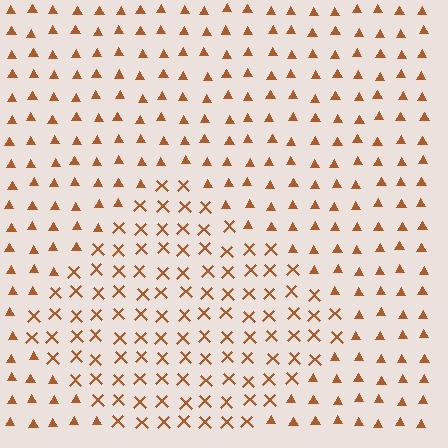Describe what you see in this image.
The image is filled with small brown elements arranged in a uniform grid. A diamond-shaped region contains X marks, while the surrounding area contains triangles. The boundary is defined purely by the change in element shape.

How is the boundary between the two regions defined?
The boundary is defined by a change in element shape: X marks inside vs. triangles outside. All elements share the same color and spacing.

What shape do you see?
I see a diamond.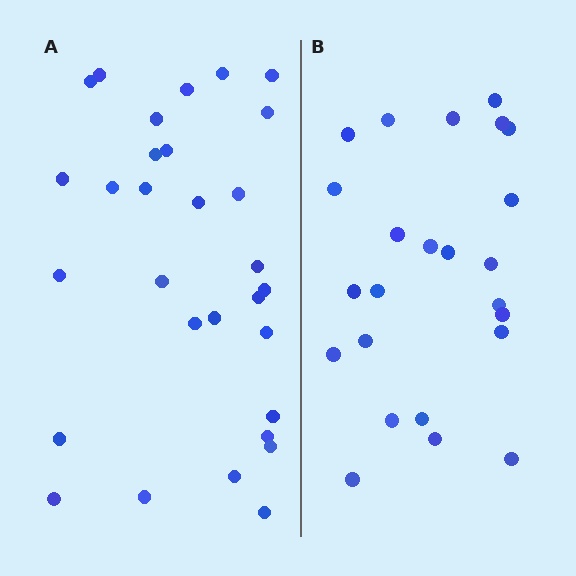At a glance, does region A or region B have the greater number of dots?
Region A (the left region) has more dots.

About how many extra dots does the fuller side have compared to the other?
Region A has about 6 more dots than region B.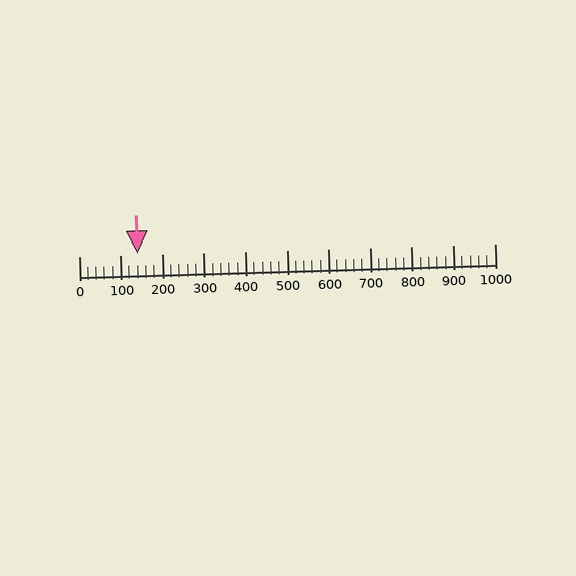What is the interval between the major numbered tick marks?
The major tick marks are spaced 100 units apart.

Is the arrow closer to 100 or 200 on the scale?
The arrow is closer to 100.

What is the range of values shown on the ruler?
The ruler shows values from 0 to 1000.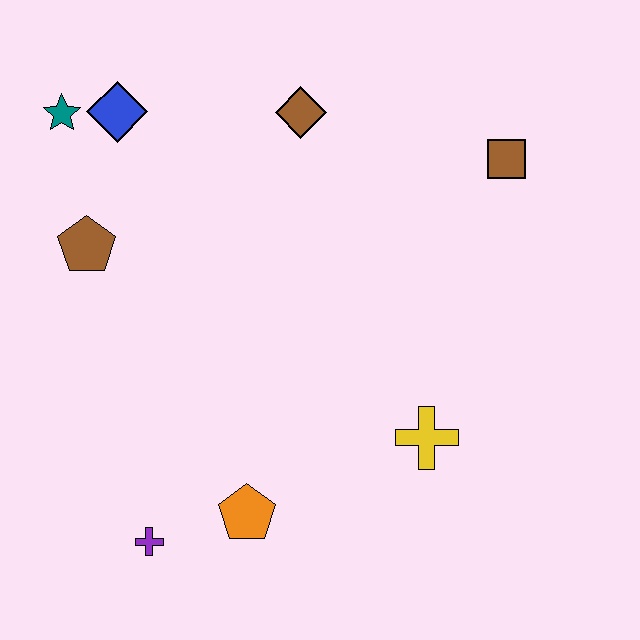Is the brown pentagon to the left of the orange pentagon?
Yes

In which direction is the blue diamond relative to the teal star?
The blue diamond is to the right of the teal star.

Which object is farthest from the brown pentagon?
The brown square is farthest from the brown pentagon.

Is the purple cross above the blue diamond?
No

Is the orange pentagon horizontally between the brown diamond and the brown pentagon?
Yes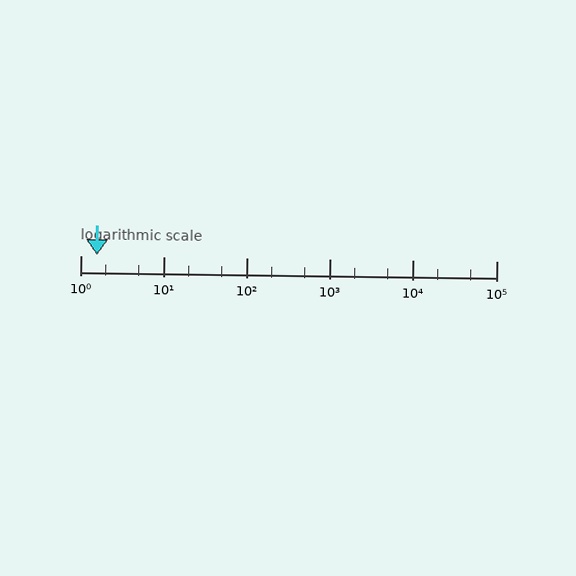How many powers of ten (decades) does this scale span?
The scale spans 5 decades, from 1 to 100000.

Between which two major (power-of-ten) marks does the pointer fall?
The pointer is between 1 and 10.